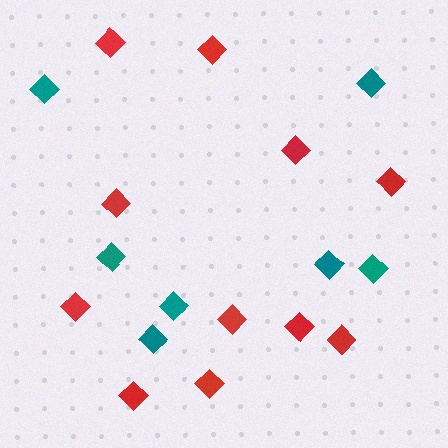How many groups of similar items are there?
There are 2 groups: one group of teal diamonds (7) and one group of red diamonds (11).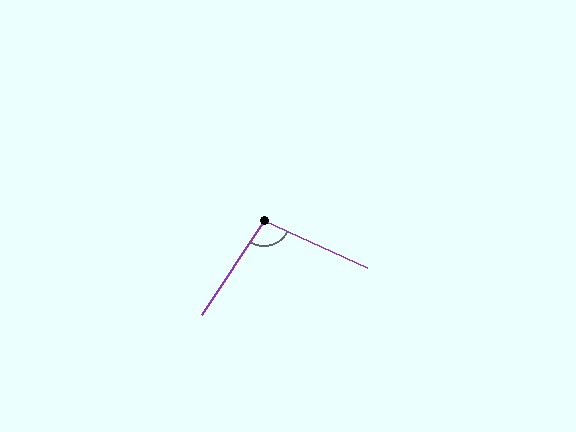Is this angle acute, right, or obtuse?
It is obtuse.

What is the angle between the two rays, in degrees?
Approximately 99 degrees.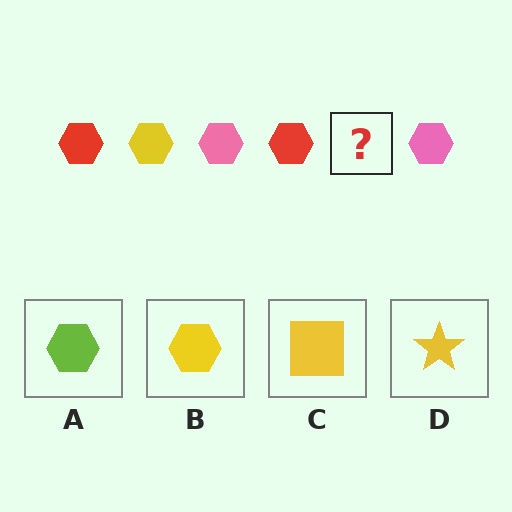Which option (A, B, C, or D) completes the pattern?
B.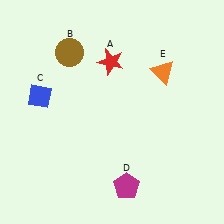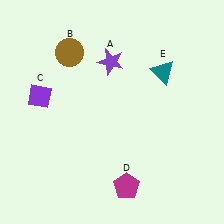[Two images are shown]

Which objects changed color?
A changed from red to purple. C changed from blue to purple. E changed from orange to teal.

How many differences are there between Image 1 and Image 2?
There are 3 differences between the two images.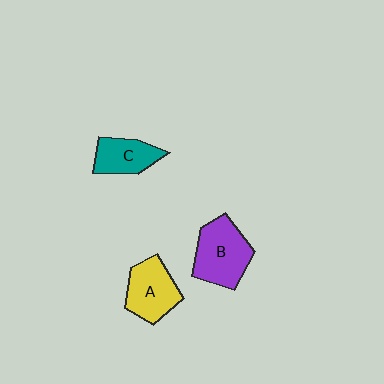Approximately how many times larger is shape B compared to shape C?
Approximately 1.5 times.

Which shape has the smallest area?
Shape C (teal).